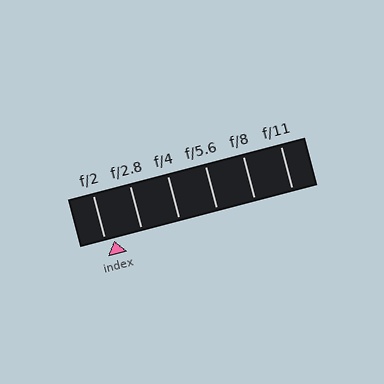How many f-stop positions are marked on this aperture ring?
There are 6 f-stop positions marked.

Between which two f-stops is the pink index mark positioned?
The index mark is between f/2 and f/2.8.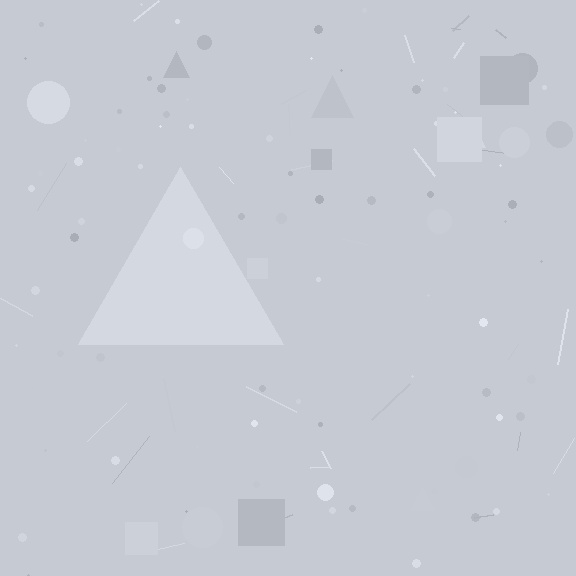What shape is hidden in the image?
A triangle is hidden in the image.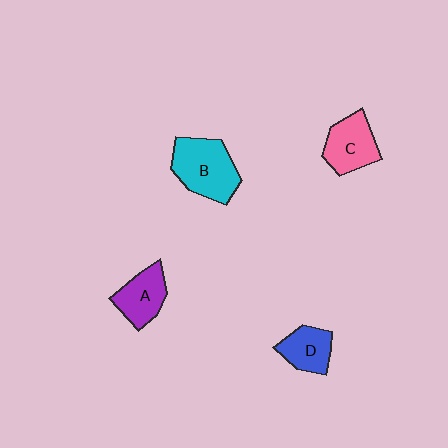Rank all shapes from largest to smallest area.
From largest to smallest: B (cyan), C (pink), A (purple), D (blue).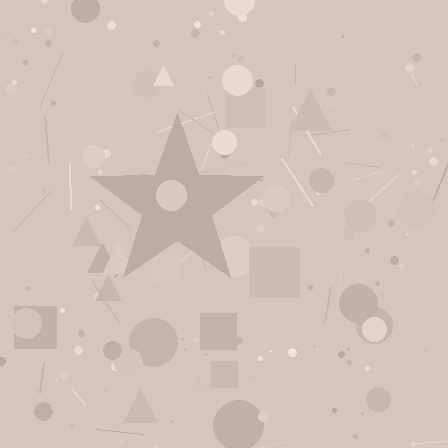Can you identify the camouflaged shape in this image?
The camouflaged shape is a star.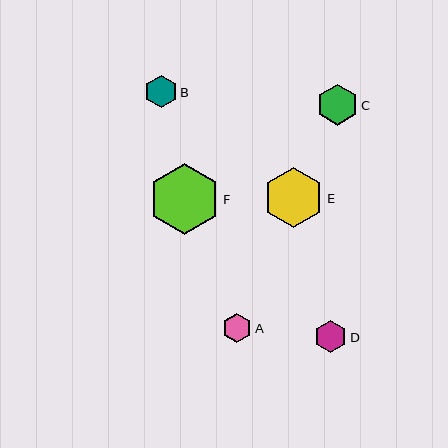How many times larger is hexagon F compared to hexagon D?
Hexagon F is approximately 2.2 times the size of hexagon D.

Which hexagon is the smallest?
Hexagon A is the smallest with a size of approximately 29 pixels.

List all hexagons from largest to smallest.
From largest to smallest: F, E, C, B, D, A.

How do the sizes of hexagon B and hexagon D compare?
Hexagon B and hexagon D are approximately the same size.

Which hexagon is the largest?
Hexagon F is the largest with a size of approximately 71 pixels.